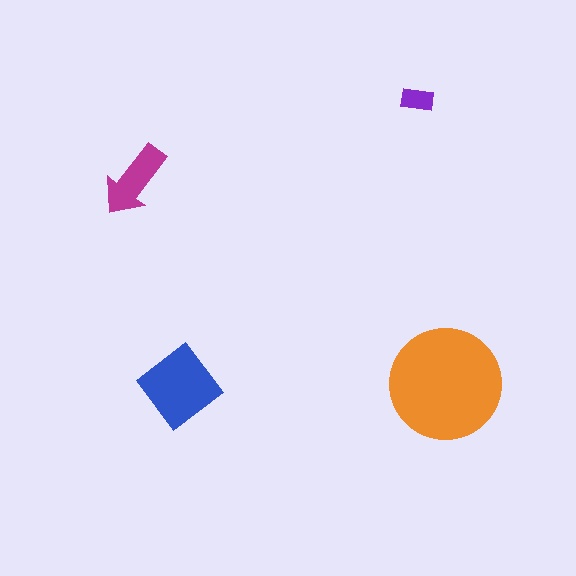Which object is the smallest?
The purple rectangle.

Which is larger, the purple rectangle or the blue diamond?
The blue diamond.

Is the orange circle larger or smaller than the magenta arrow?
Larger.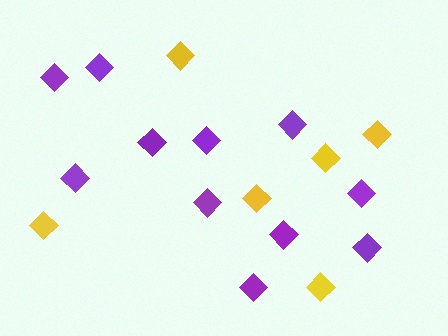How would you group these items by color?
There are 2 groups: one group of purple diamonds (11) and one group of yellow diamonds (6).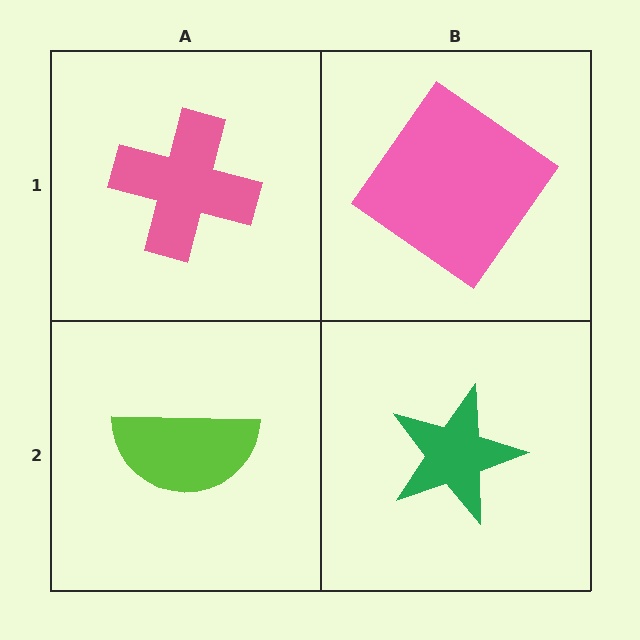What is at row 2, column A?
A lime semicircle.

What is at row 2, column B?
A green star.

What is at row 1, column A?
A pink cross.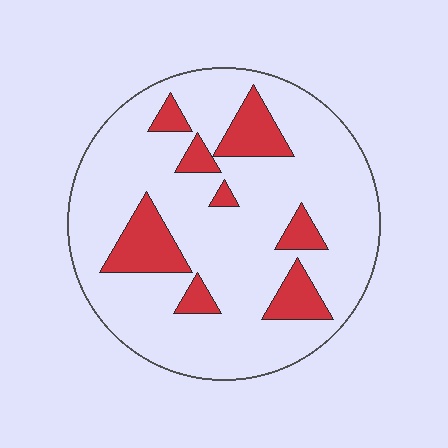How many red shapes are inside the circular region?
8.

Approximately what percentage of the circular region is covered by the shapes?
Approximately 20%.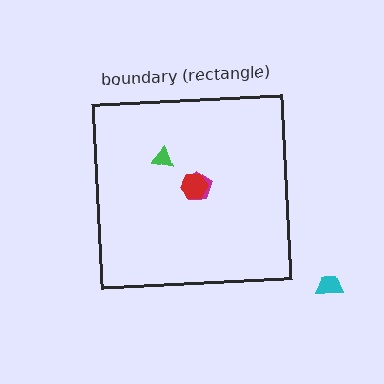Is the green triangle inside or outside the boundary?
Inside.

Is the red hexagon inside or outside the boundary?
Inside.